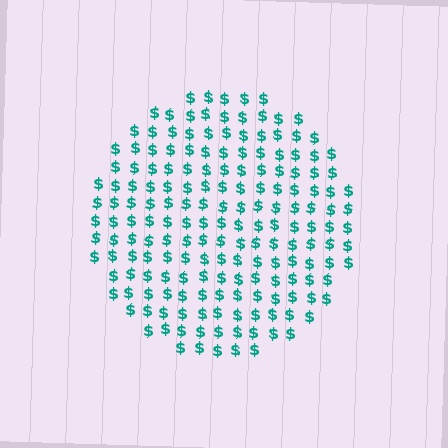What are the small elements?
The small elements are dollar signs.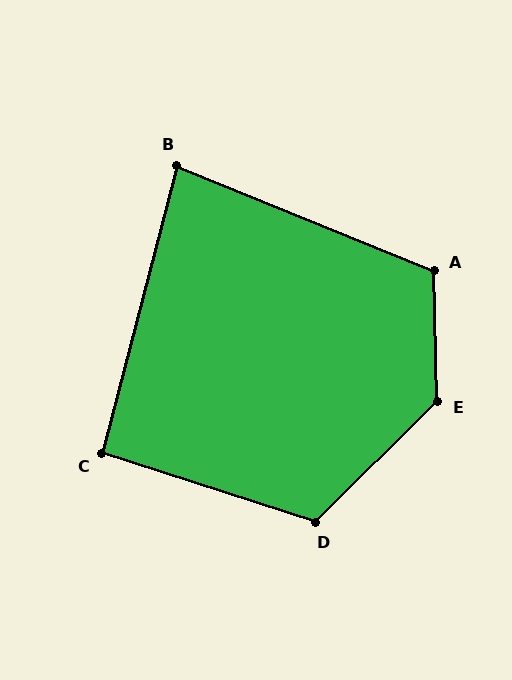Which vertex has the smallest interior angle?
B, at approximately 82 degrees.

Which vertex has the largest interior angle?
E, at approximately 134 degrees.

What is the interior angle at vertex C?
Approximately 93 degrees (approximately right).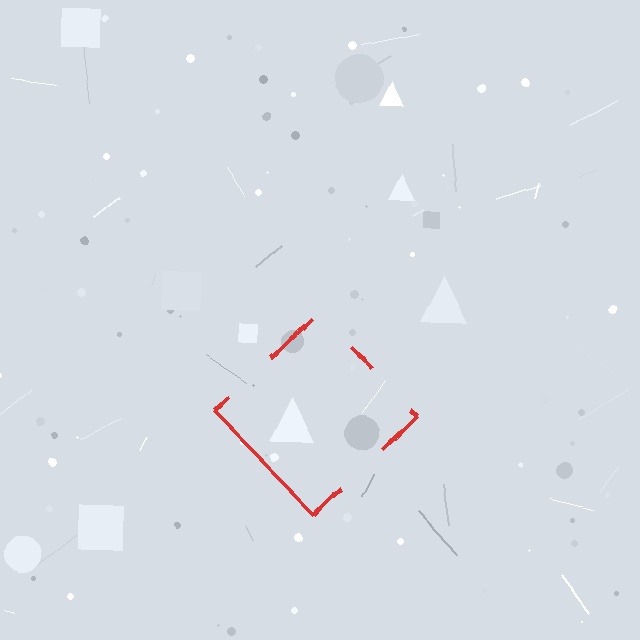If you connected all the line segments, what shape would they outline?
They would outline a diamond.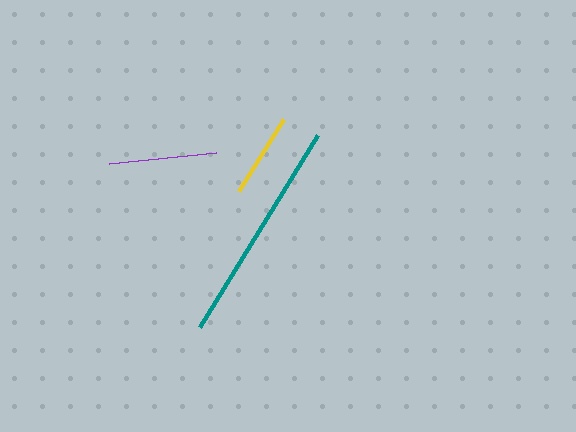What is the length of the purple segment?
The purple segment is approximately 107 pixels long.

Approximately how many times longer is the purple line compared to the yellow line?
The purple line is approximately 1.3 times the length of the yellow line.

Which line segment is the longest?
The teal line is the longest at approximately 225 pixels.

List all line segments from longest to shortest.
From longest to shortest: teal, purple, yellow.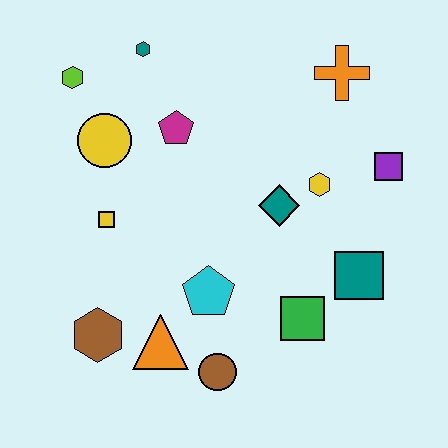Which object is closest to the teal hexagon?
The lime hexagon is closest to the teal hexagon.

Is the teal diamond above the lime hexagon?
No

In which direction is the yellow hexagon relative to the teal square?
The yellow hexagon is above the teal square.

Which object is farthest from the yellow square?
The purple square is farthest from the yellow square.